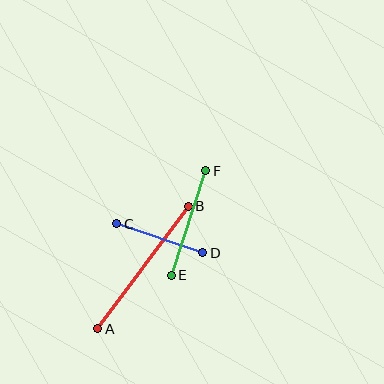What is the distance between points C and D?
The distance is approximately 91 pixels.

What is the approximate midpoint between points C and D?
The midpoint is at approximately (160, 238) pixels.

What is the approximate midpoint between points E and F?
The midpoint is at approximately (188, 223) pixels.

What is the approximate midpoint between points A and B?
The midpoint is at approximately (143, 267) pixels.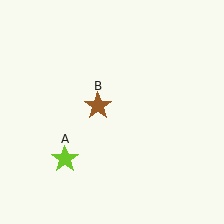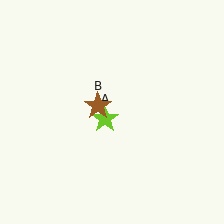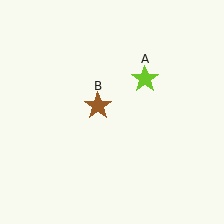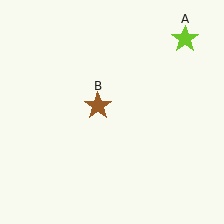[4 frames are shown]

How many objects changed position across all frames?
1 object changed position: lime star (object A).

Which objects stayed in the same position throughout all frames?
Brown star (object B) remained stationary.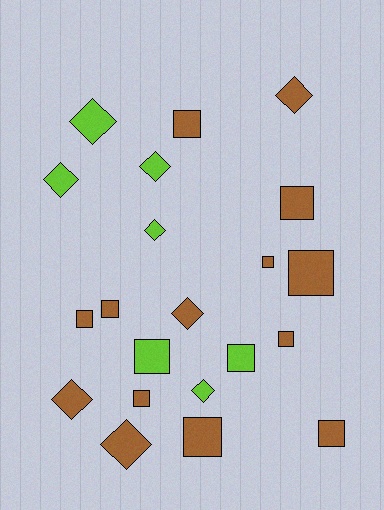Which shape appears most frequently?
Square, with 12 objects.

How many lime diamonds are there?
There are 5 lime diamonds.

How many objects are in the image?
There are 21 objects.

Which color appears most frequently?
Brown, with 14 objects.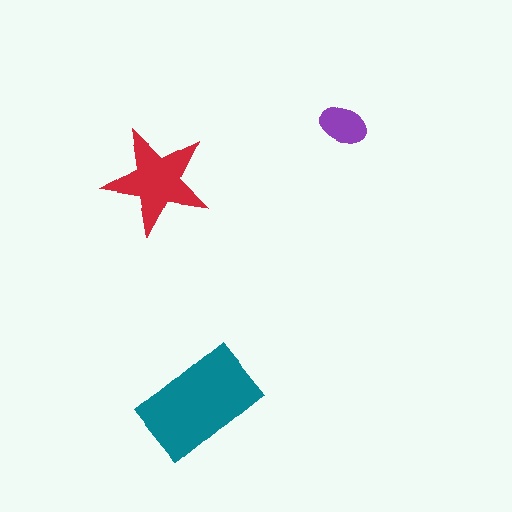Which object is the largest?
The teal rectangle.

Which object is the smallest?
The purple ellipse.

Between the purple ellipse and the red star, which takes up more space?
The red star.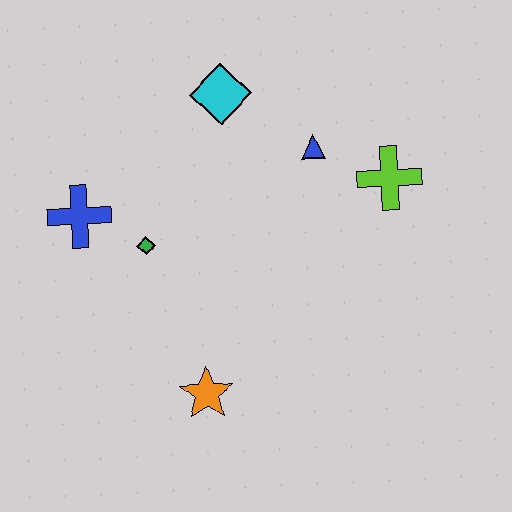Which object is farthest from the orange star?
The cyan diamond is farthest from the orange star.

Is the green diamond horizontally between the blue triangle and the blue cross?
Yes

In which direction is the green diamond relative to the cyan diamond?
The green diamond is below the cyan diamond.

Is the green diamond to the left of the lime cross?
Yes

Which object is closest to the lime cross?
The blue triangle is closest to the lime cross.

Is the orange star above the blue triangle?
No